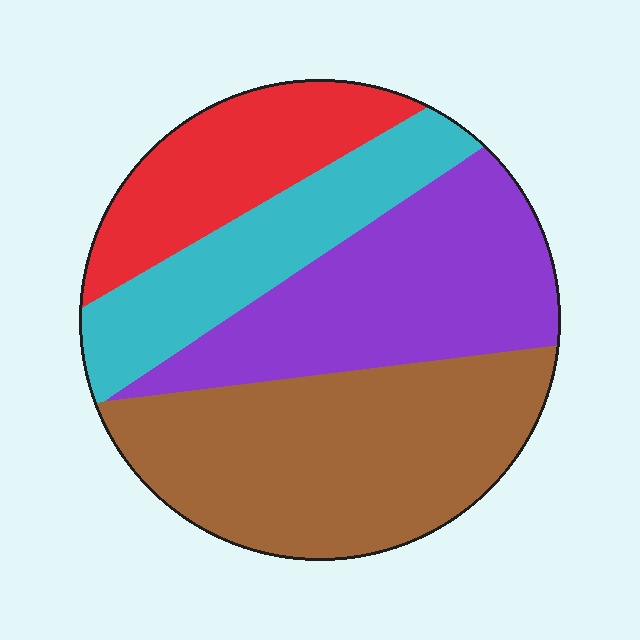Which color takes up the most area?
Brown, at roughly 35%.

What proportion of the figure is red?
Red takes up about one sixth (1/6) of the figure.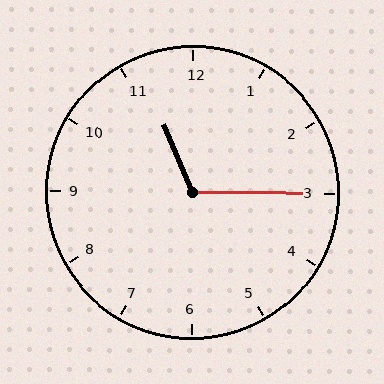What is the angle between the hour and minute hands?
Approximately 112 degrees.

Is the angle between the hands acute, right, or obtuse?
It is obtuse.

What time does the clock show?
11:15.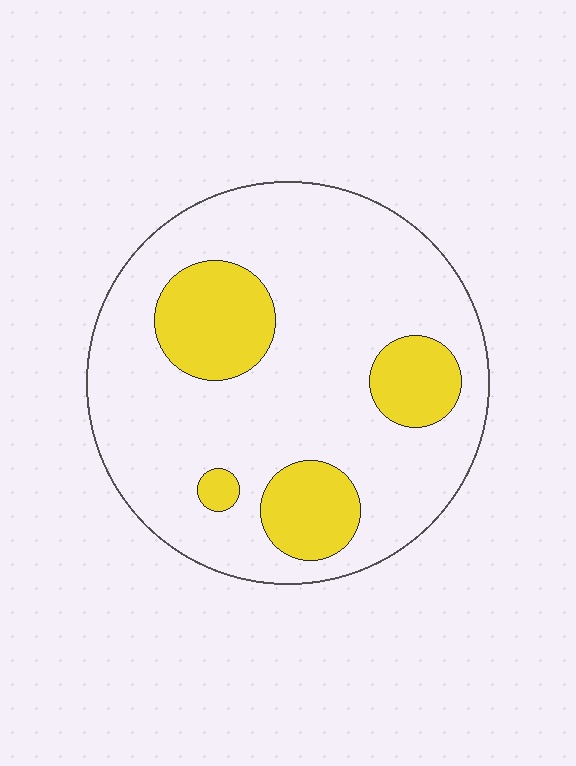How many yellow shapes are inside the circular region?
4.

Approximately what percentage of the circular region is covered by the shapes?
Approximately 20%.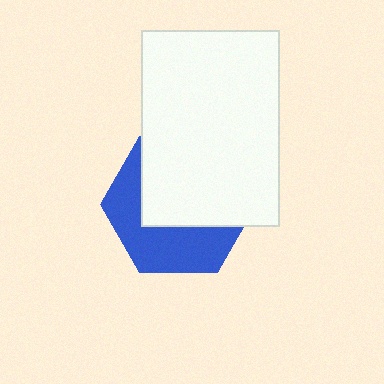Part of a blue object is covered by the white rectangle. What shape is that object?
It is a hexagon.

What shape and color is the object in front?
The object in front is a white rectangle.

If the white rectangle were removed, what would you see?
You would see the complete blue hexagon.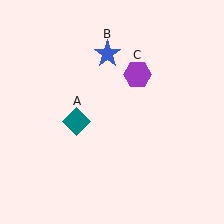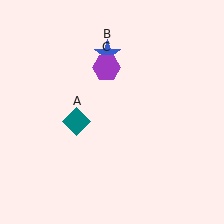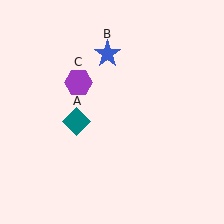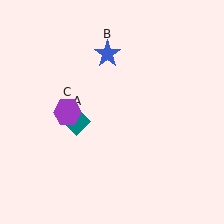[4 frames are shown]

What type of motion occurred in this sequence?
The purple hexagon (object C) rotated counterclockwise around the center of the scene.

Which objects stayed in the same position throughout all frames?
Teal diamond (object A) and blue star (object B) remained stationary.